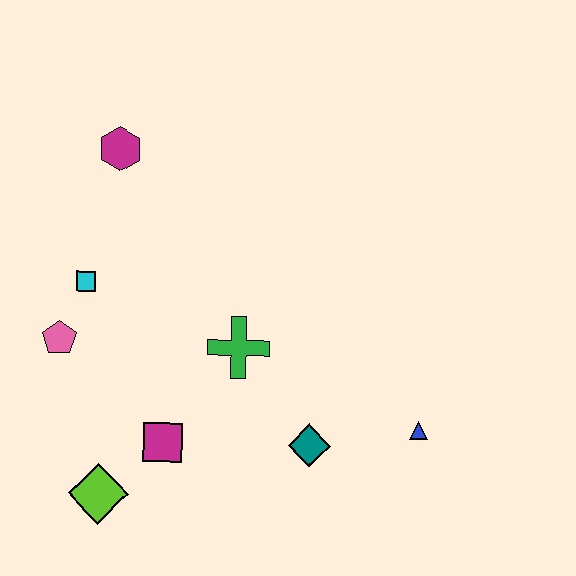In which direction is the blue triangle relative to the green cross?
The blue triangle is to the right of the green cross.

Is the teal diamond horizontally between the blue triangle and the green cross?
Yes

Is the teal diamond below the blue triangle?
Yes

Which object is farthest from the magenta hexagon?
The blue triangle is farthest from the magenta hexagon.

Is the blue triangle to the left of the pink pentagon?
No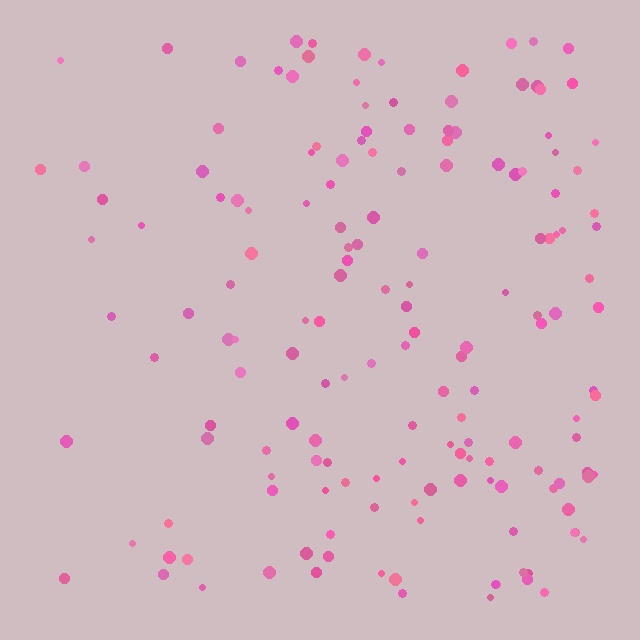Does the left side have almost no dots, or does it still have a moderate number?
Still a moderate number, just noticeably fewer than the right.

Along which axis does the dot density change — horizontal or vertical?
Horizontal.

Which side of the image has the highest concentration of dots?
The right.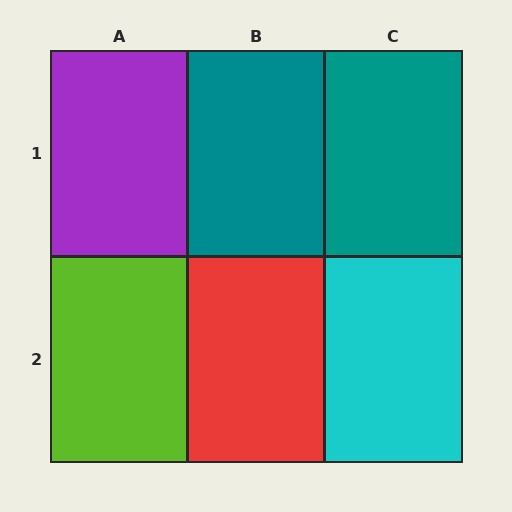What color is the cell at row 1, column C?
Teal.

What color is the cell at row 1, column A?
Purple.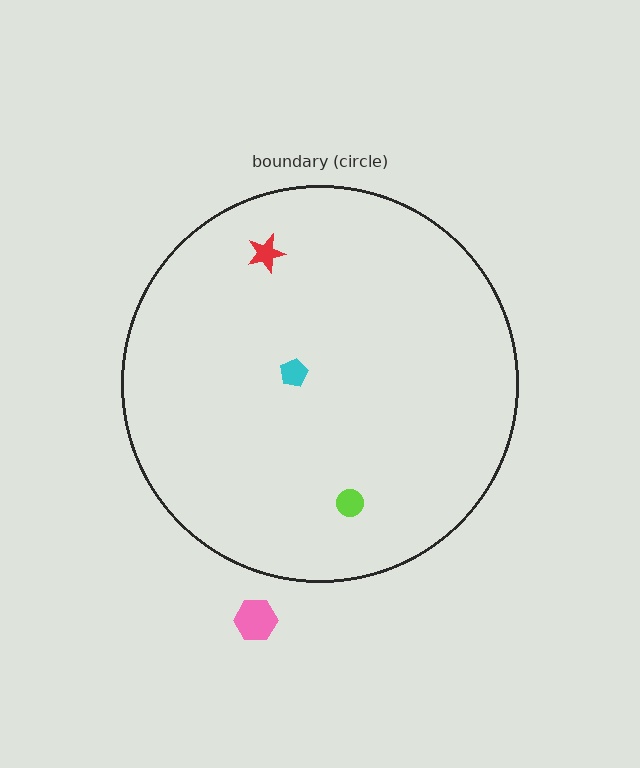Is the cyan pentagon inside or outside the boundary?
Inside.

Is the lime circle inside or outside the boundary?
Inside.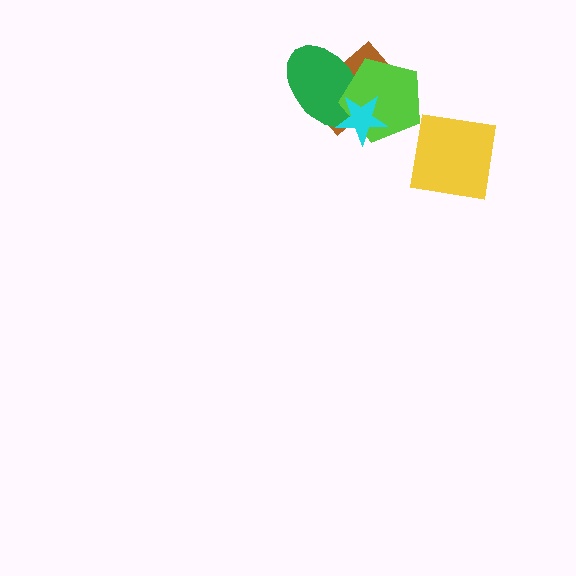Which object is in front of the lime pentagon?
The cyan star is in front of the lime pentagon.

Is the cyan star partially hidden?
No, no other shape covers it.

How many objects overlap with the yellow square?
0 objects overlap with the yellow square.